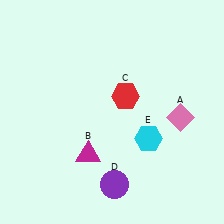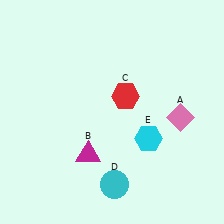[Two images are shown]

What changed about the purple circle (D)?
In Image 1, D is purple. In Image 2, it changed to cyan.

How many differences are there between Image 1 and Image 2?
There is 1 difference between the two images.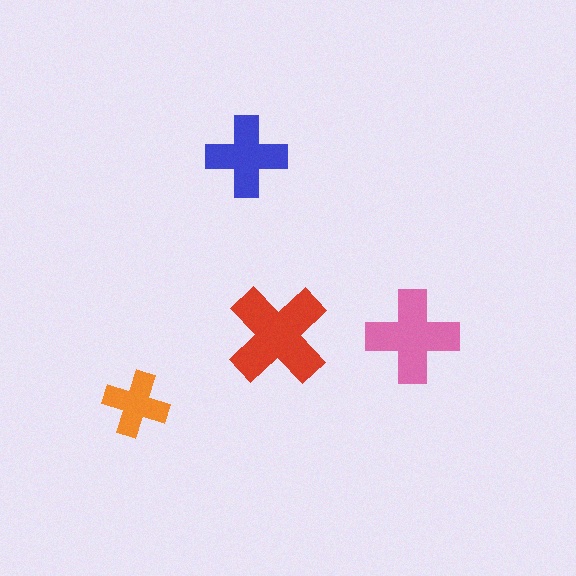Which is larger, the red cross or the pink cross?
The red one.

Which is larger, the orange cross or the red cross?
The red one.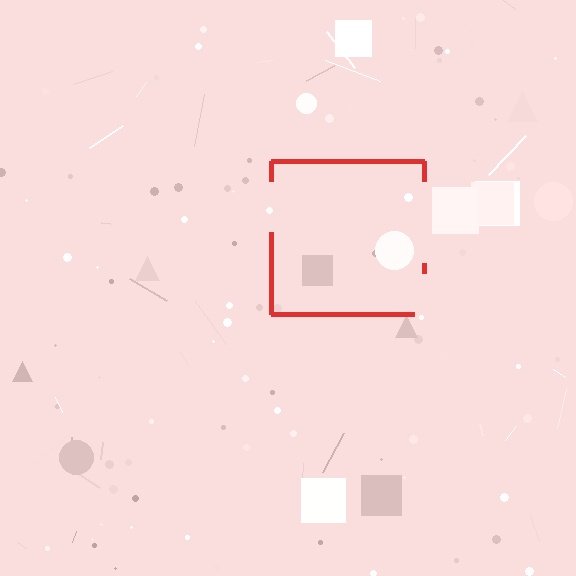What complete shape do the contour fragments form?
The contour fragments form a square.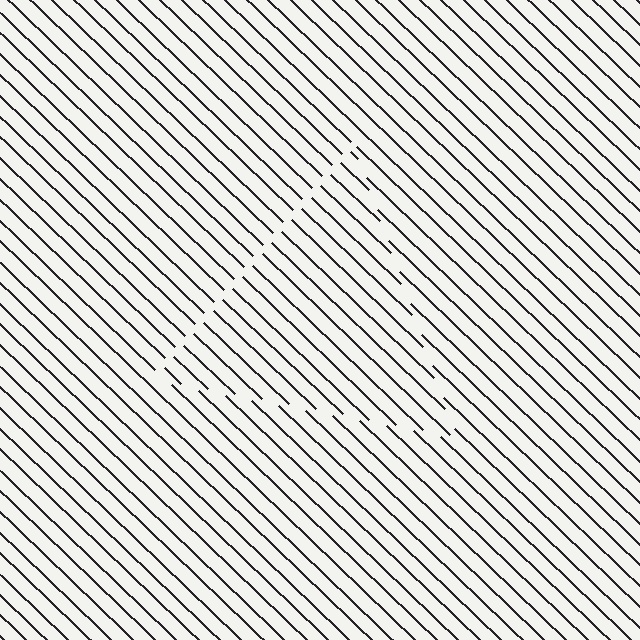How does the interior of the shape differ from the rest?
The interior of the shape contains the same grating, shifted by half a period — the contour is defined by the phase discontinuity where line-ends from the inner and outer gratings abut.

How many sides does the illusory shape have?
3 sides — the line-ends trace a triangle.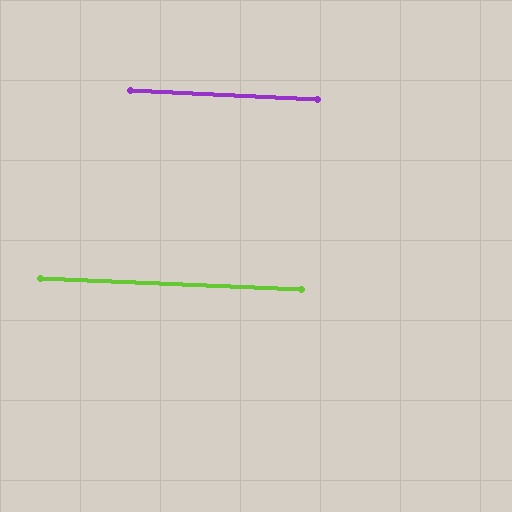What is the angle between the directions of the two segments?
Approximately 0 degrees.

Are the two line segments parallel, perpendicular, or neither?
Parallel — their directions differ by only 0.5°.